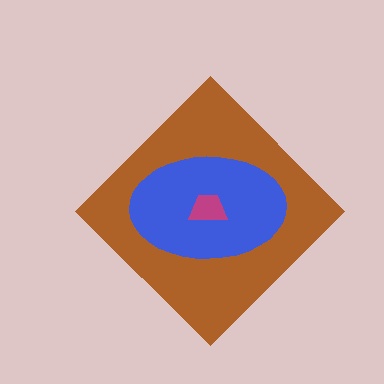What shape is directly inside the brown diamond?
The blue ellipse.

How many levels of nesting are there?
3.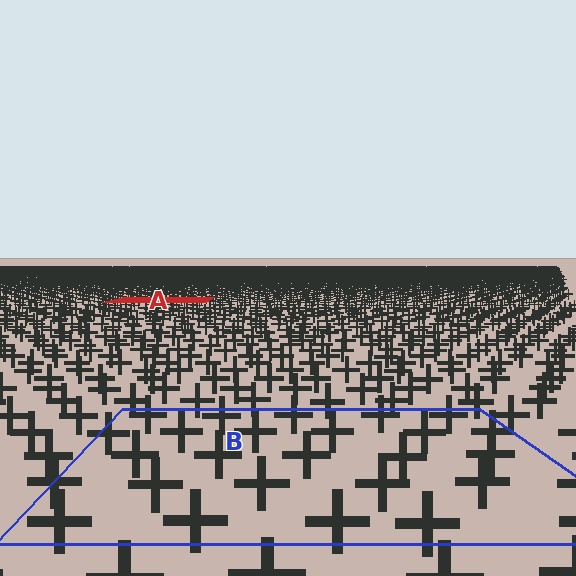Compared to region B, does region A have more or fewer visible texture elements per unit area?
Region A has more texture elements per unit area — they are packed more densely because it is farther away.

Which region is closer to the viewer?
Region B is closer. The texture elements there are larger and more spread out.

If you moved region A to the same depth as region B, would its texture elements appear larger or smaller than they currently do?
They would appear larger. At a closer depth, the same texture elements are projected at a bigger on-screen size.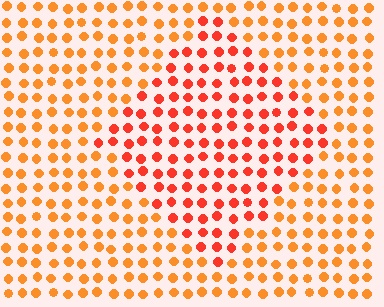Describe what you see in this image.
The image is filled with small orange elements in a uniform arrangement. A diamond-shaped region is visible where the elements are tinted to a slightly different hue, forming a subtle color boundary.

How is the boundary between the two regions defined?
The boundary is defined purely by a slight shift in hue (about 26 degrees). Spacing, size, and orientation are identical on both sides.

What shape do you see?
I see a diamond.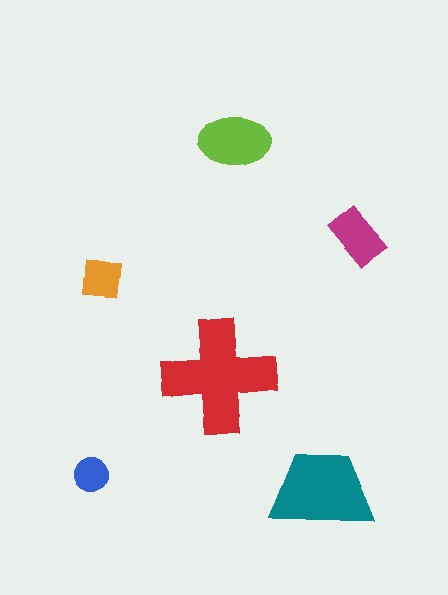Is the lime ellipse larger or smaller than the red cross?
Smaller.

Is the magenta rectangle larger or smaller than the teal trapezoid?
Smaller.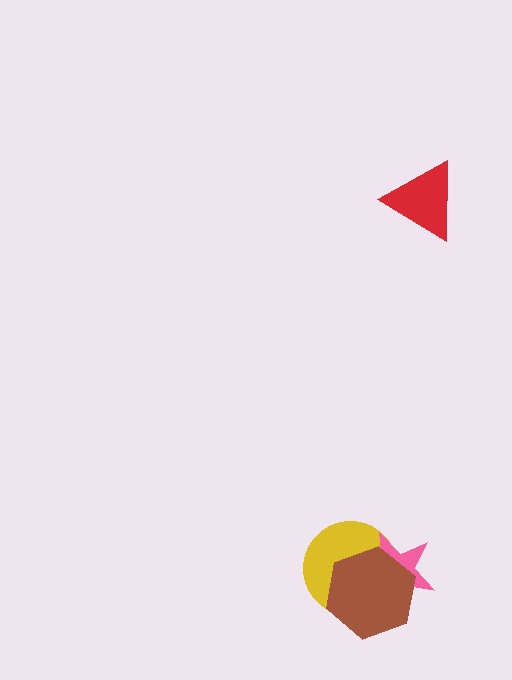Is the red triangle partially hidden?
No, no other shape covers it.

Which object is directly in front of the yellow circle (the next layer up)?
The pink star is directly in front of the yellow circle.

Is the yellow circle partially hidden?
Yes, it is partially covered by another shape.